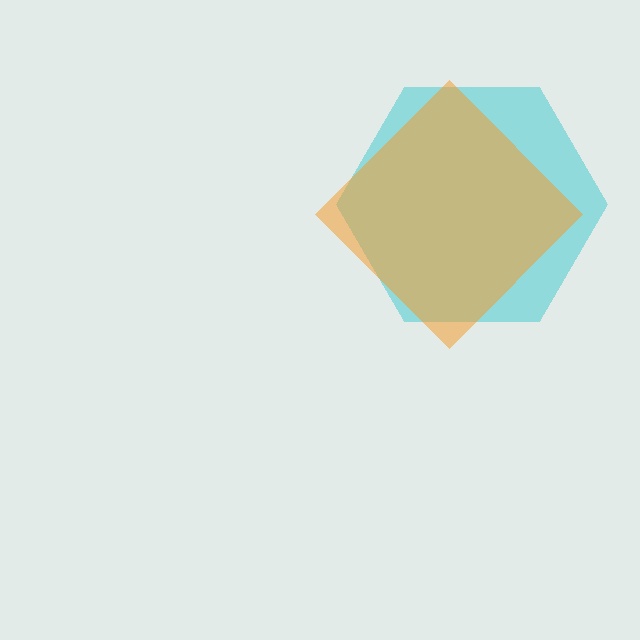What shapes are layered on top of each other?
The layered shapes are: a cyan hexagon, an orange diamond.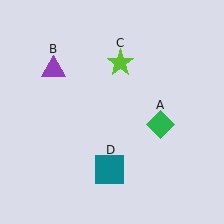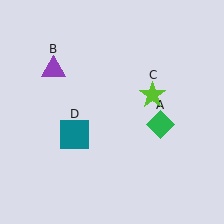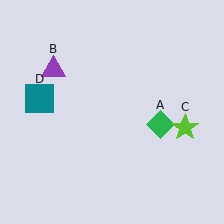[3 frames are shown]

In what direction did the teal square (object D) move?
The teal square (object D) moved up and to the left.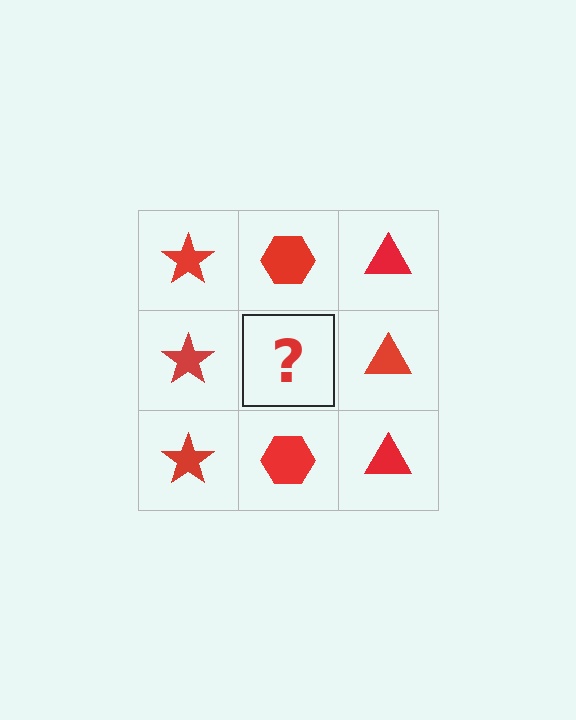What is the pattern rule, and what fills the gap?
The rule is that each column has a consistent shape. The gap should be filled with a red hexagon.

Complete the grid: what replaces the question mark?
The question mark should be replaced with a red hexagon.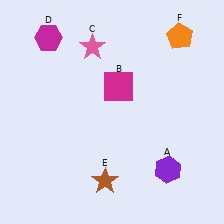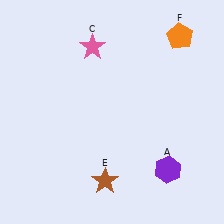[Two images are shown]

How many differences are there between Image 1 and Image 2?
There are 2 differences between the two images.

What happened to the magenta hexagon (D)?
The magenta hexagon (D) was removed in Image 2. It was in the top-left area of Image 1.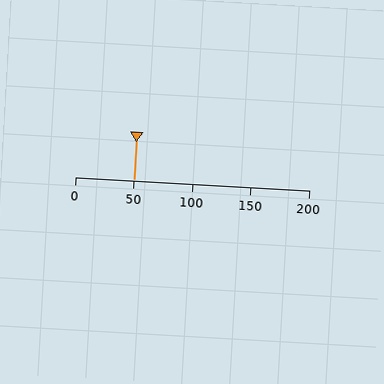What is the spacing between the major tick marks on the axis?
The major ticks are spaced 50 apart.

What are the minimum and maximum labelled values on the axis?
The axis runs from 0 to 200.